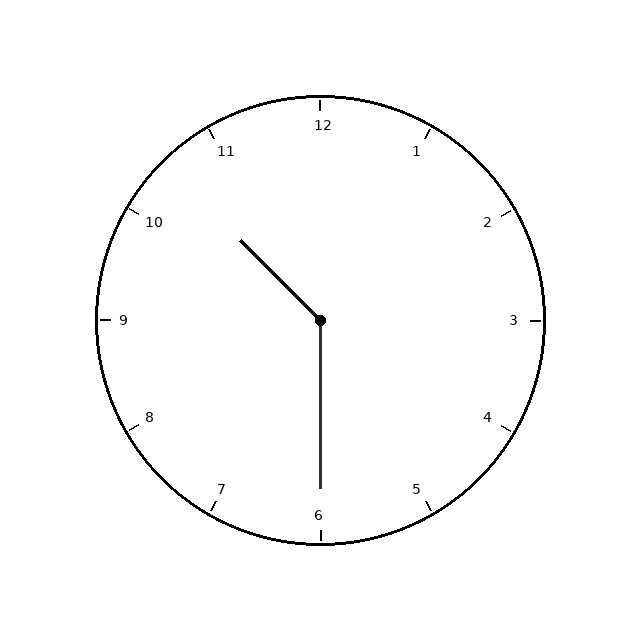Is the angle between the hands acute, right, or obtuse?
It is obtuse.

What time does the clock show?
10:30.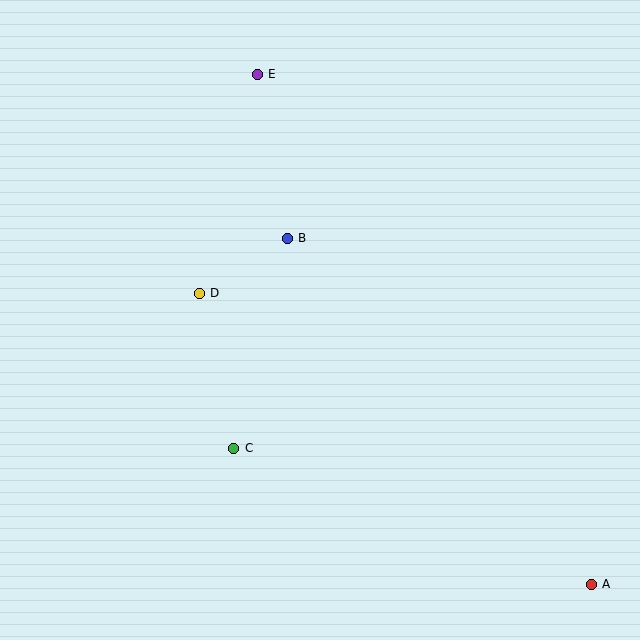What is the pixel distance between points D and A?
The distance between D and A is 488 pixels.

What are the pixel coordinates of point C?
Point C is at (234, 448).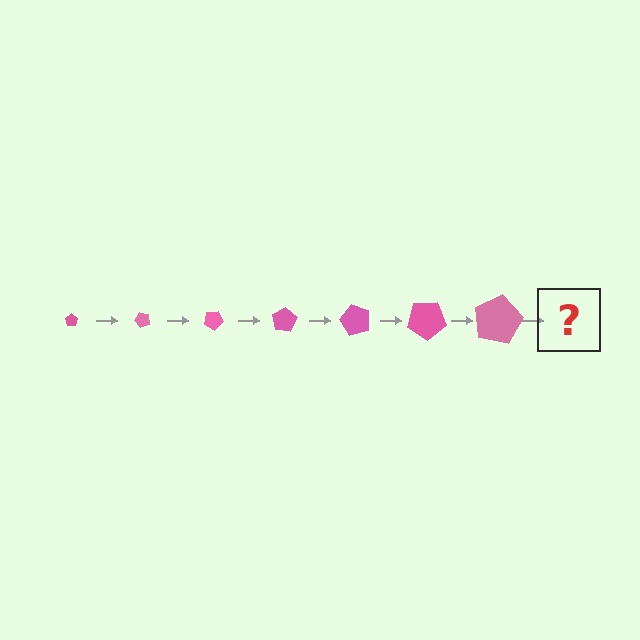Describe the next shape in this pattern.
It should be a pentagon, larger than the previous one and rotated 350 degrees from the start.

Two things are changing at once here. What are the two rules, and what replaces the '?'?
The two rules are that the pentagon grows larger each step and it rotates 50 degrees each step. The '?' should be a pentagon, larger than the previous one and rotated 350 degrees from the start.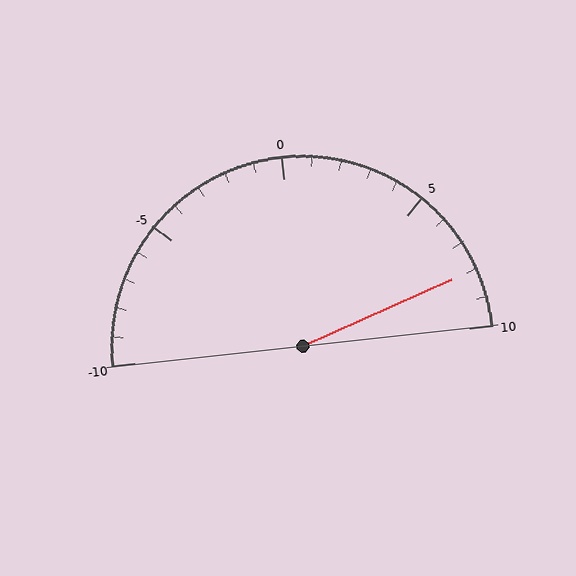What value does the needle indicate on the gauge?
The needle indicates approximately 8.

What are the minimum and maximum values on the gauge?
The gauge ranges from -10 to 10.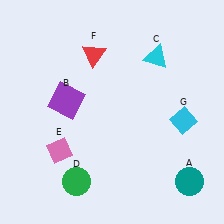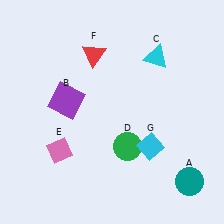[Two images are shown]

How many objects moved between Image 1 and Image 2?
2 objects moved between the two images.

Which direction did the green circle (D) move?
The green circle (D) moved right.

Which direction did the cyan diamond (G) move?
The cyan diamond (G) moved left.